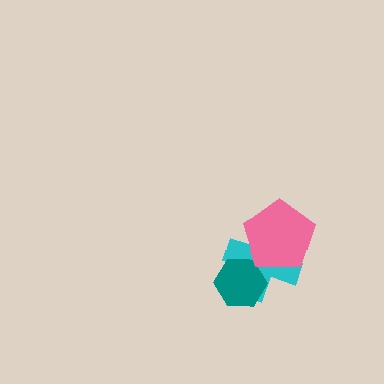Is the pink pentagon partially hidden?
No, no other shape covers it.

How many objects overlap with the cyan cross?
2 objects overlap with the cyan cross.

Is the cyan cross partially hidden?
Yes, it is partially covered by another shape.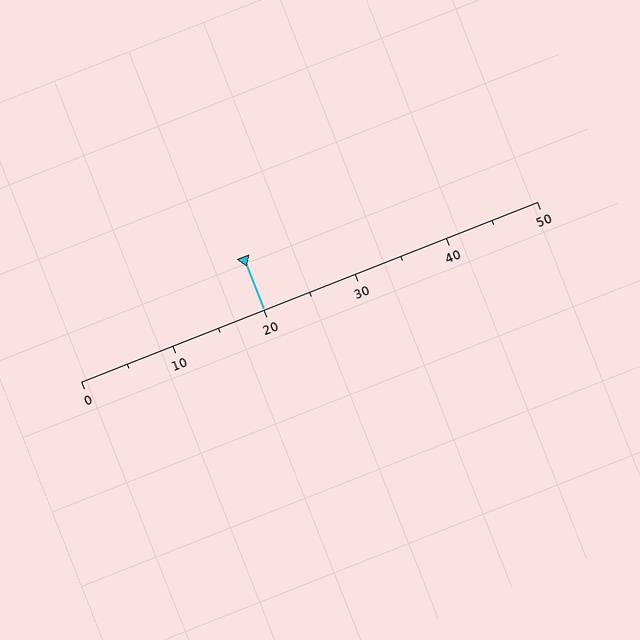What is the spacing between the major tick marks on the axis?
The major ticks are spaced 10 apart.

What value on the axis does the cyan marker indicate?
The marker indicates approximately 20.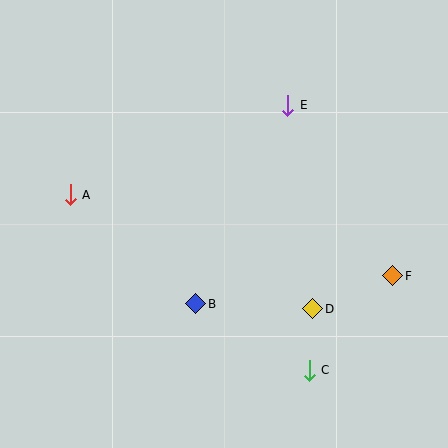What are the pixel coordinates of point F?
Point F is at (393, 276).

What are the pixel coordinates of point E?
Point E is at (288, 105).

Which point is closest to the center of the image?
Point B at (196, 304) is closest to the center.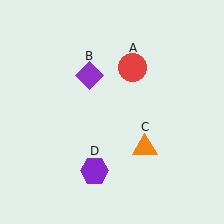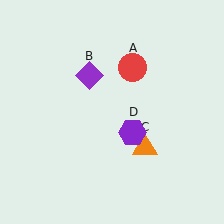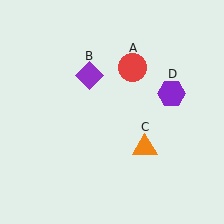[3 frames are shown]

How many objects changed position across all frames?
1 object changed position: purple hexagon (object D).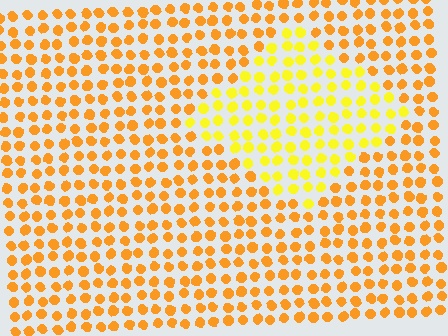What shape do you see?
I see a diamond.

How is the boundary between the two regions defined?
The boundary is defined purely by a slight shift in hue (about 26 degrees). Spacing, size, and orientation are identical on both sides.